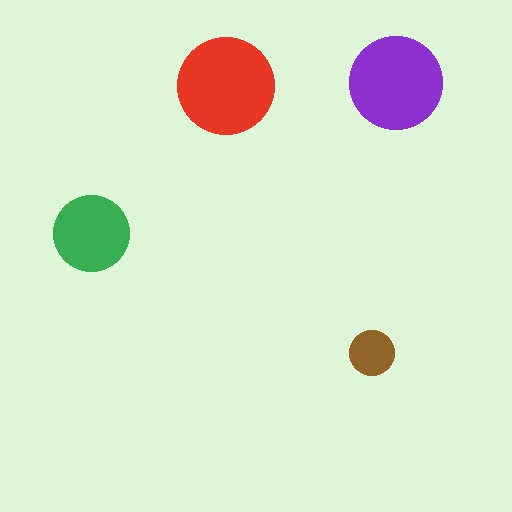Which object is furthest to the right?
The purple circle is rightmost.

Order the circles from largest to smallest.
the red one, the purple one, the green one, the brown one.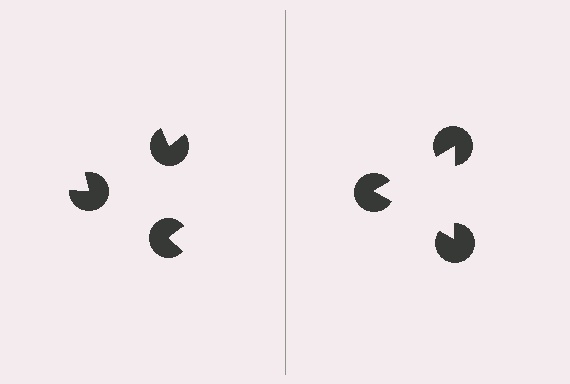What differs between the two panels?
The pac-man discs are positioned identically on both sides; only the wedge orientations differ. On the right they align to a triangle; on the left they are misaligned.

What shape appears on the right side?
An illusory triangle.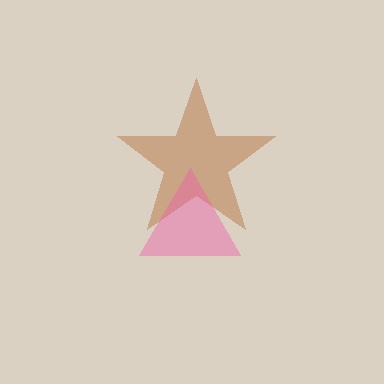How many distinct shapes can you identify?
There are 2 distinct shapes: a brown star, a pink triangle.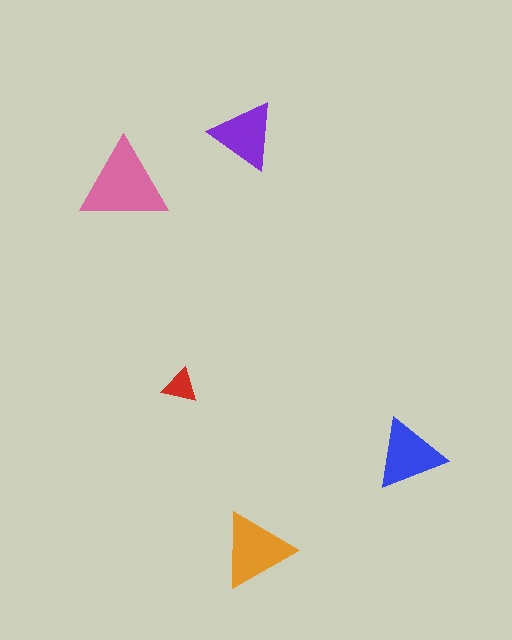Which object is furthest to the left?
The pink triangle is leftmost.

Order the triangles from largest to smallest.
the pink one, the orange one, the blue one, the purple one, the red one.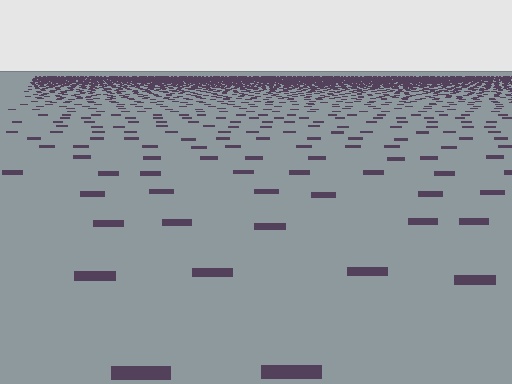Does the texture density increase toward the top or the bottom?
Density increases toward the top.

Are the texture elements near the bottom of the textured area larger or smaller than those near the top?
Larger. Near the bottom, elements are closer to the viewer and appear at a bigger on-screen size.